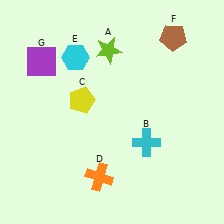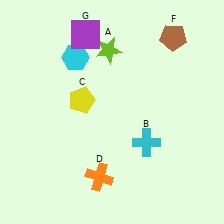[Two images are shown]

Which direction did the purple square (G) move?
The purple square (G) moved right.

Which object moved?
The purple square (G) moved right.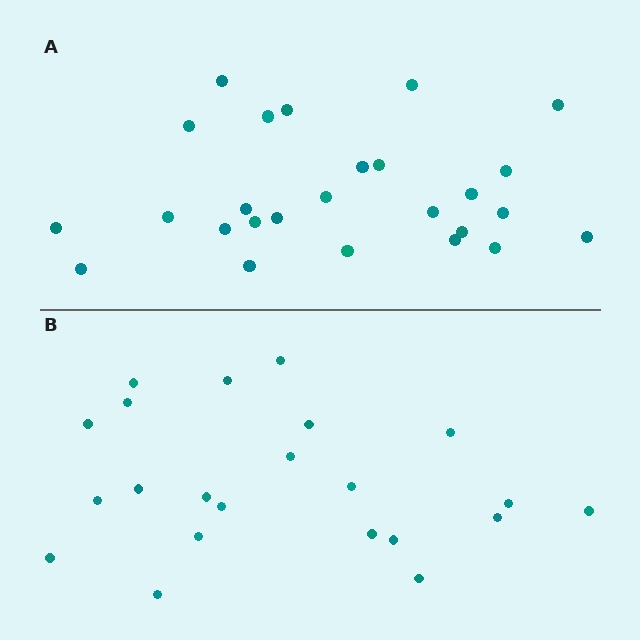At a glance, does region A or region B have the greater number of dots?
Region A (the top region) has more dots.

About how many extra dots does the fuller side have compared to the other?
Region A has about 4 more dots than region B.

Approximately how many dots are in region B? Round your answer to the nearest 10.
About 20 dots. (The exact count is 22, which rounds to 20.)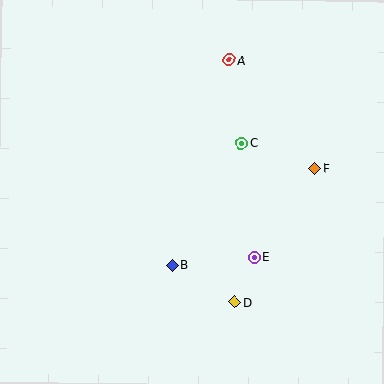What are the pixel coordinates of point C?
Point C is at (241, 143).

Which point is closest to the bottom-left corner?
Point B is closest to the bottom-left corner.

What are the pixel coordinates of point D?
Point D is at (234, 302).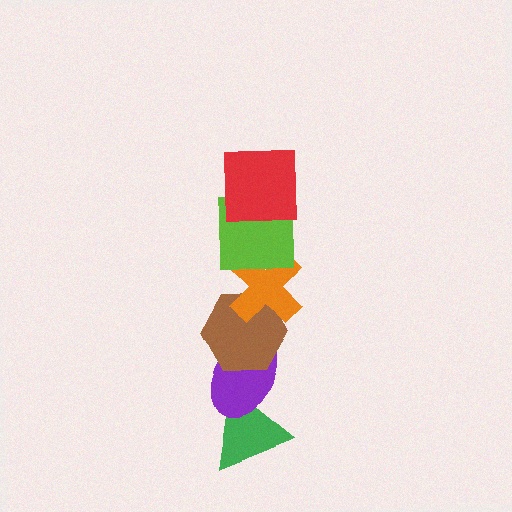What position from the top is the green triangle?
The green triangle is 6th from the top.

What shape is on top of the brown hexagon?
The orange cross is on top of the brown hexagon.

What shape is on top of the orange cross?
The lime square is on top of the orange cross.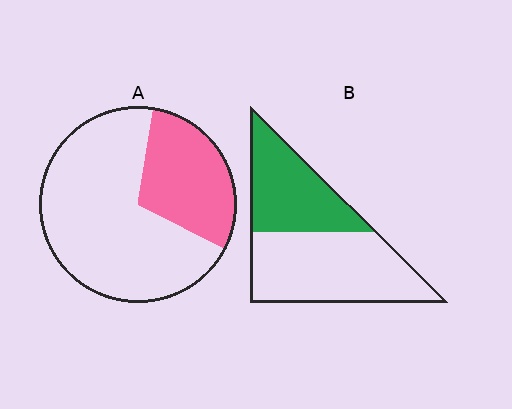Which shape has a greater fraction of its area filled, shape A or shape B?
Shape B.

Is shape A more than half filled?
No.